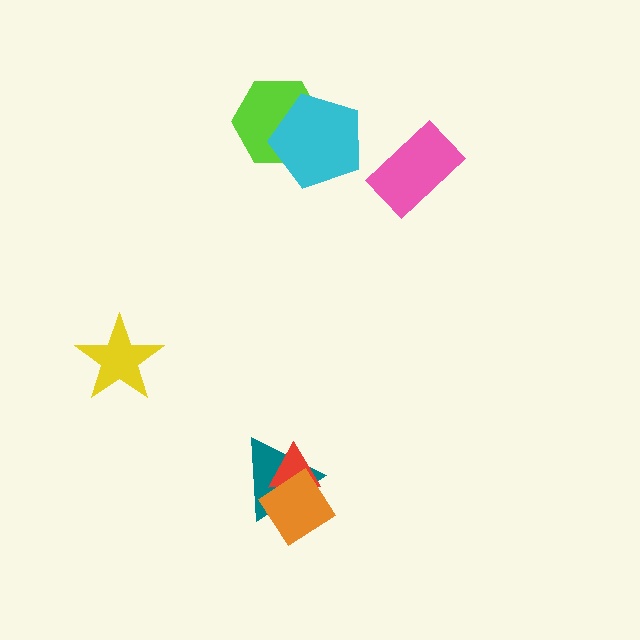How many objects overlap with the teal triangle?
2 objects overlap with the teal triangle.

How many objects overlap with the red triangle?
2 objects overlap with the red triangle.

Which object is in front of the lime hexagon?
The cyan pentagon is in front of the lime hexagon.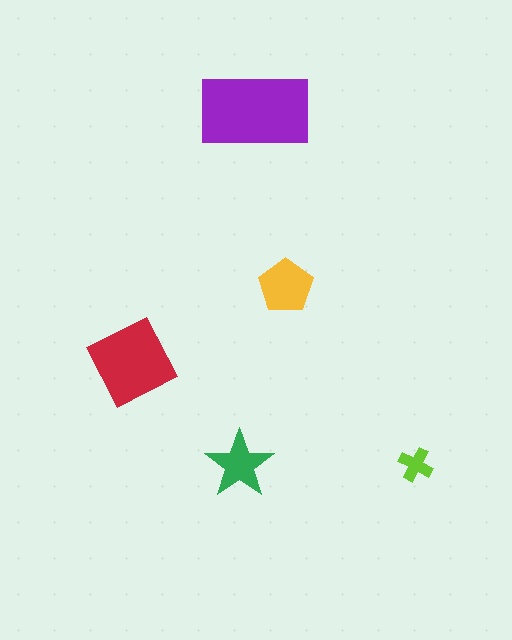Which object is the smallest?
The lime cross.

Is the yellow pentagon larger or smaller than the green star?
Larger.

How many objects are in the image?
There are 5 objects in the image.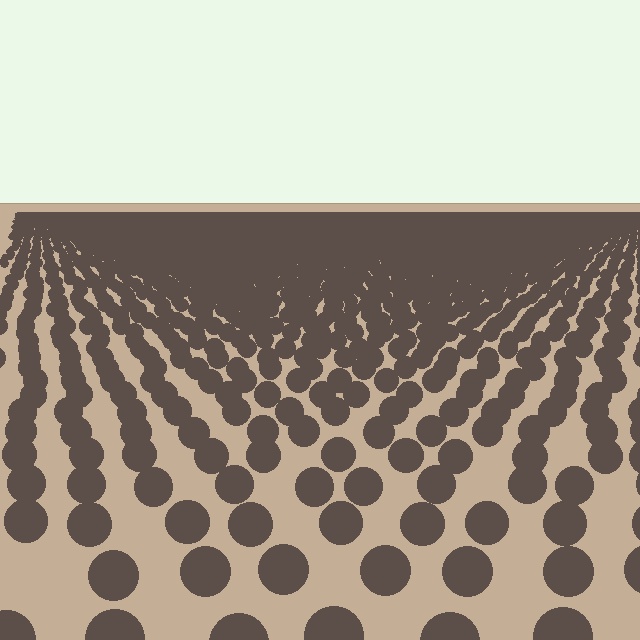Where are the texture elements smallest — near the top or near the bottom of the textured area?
Near the top.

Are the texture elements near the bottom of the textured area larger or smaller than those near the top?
Larger. Near the bottom, elements are closer to the viewer and appear at a bigger on-screen size.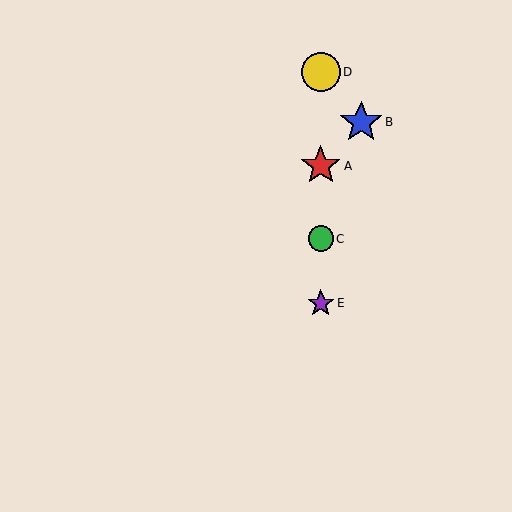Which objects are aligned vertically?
Objects A, C, D, E are aligned vertically.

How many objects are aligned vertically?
4 objects (A, C, D, E) are aligned vertically.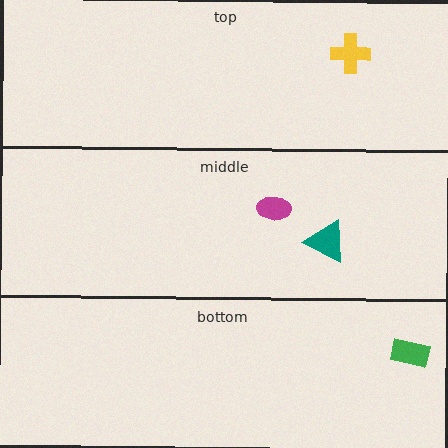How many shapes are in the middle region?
2.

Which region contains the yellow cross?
The top region.